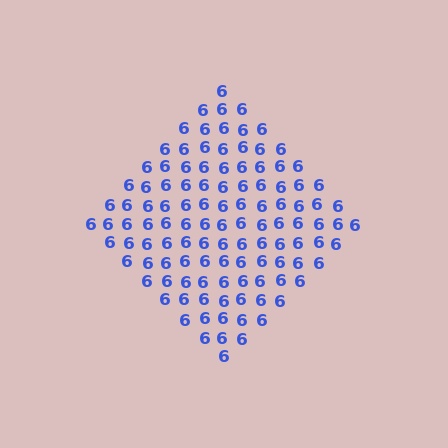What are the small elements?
The small elements are digit 6's.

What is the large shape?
The large shape is a diamond.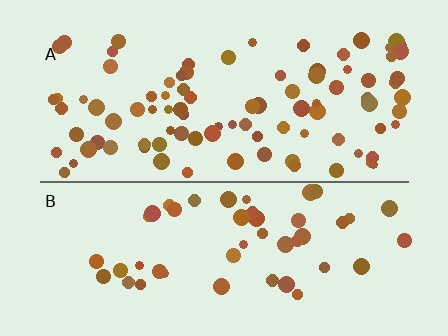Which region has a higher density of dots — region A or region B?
A (the top).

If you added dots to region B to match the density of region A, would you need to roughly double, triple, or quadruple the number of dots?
Approximately double.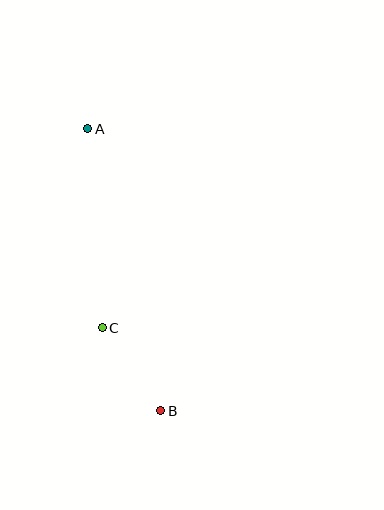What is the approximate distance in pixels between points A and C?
The distance between A and C is approximately 200 pixels.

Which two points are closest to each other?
Points B and C are closest to each other.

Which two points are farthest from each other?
Points A and B are farthest from each other.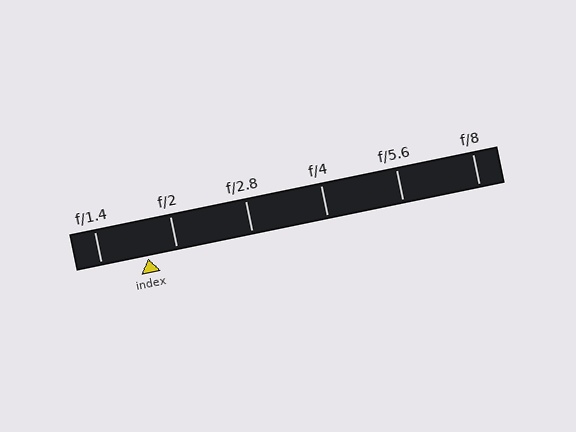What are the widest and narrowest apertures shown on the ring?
The widest aperture shown is f/1.4 and the narrowest is f/8.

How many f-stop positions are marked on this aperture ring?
There are 6 f-stop positions marked.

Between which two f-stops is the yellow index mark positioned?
The index mark is between f/1.4 and f/2.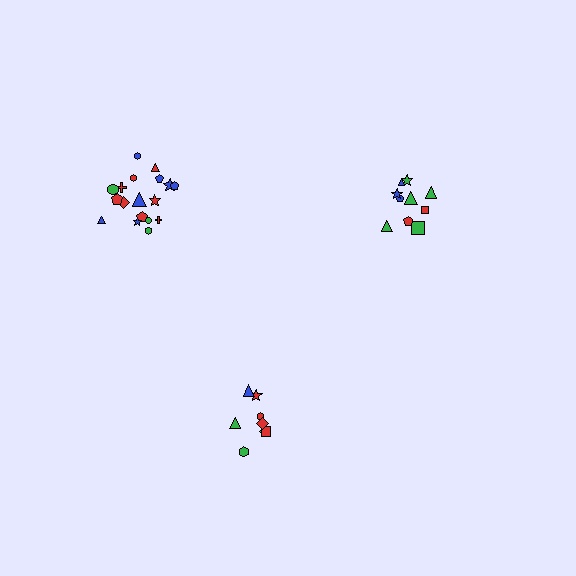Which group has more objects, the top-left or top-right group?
The top-left group.